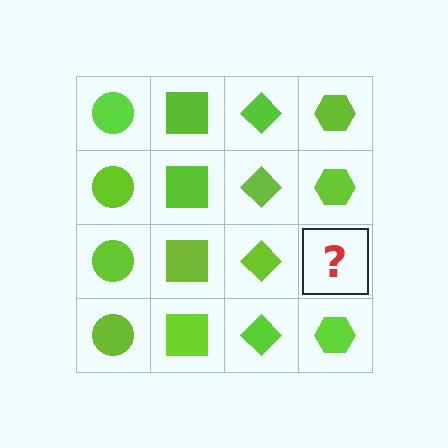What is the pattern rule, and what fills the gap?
The rule is that each column has a consistent shape. The gap should be filled with a lime hexagon.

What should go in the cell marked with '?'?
The missing cell should contain a lime hexagon.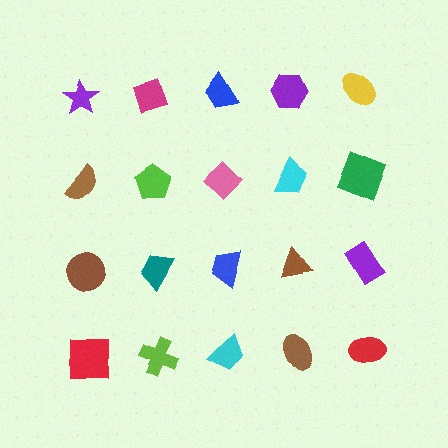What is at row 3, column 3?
A blue trapezoid.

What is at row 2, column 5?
A green square.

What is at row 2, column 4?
A cyan trapezoid.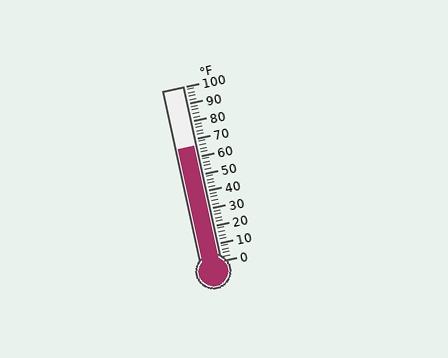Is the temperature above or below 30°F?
The temperature is above 30°F.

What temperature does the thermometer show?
The thermometer shows approximately 66°F.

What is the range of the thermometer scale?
The thermometer scale ranges from 0°F to 100°F.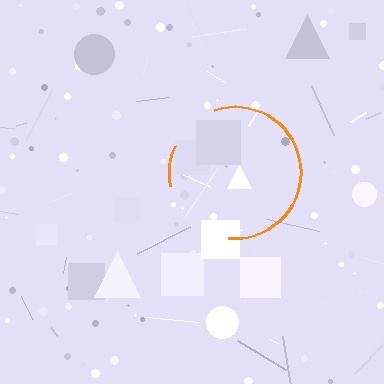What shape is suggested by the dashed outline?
The dashed outline suggests a circle.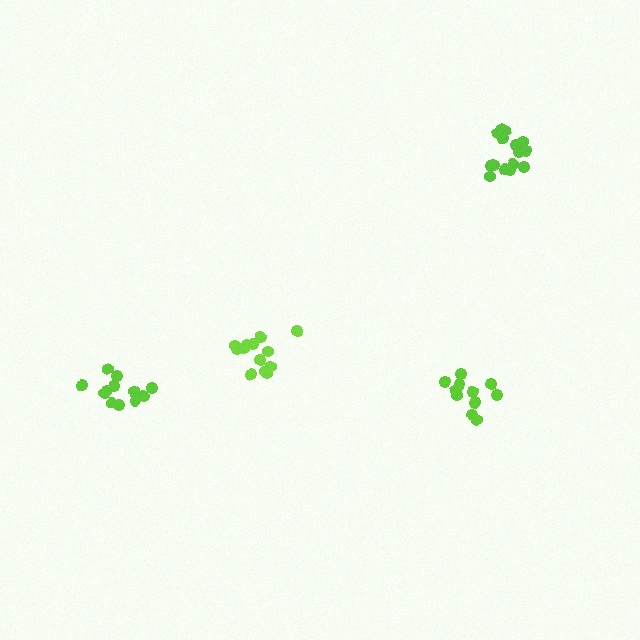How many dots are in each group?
Group 1: 14 dots, Group 2: 13 dots, Group 3: 17 dots, Group 4: 11 dots (55 total).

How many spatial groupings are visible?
There are 4 spatial groupings.